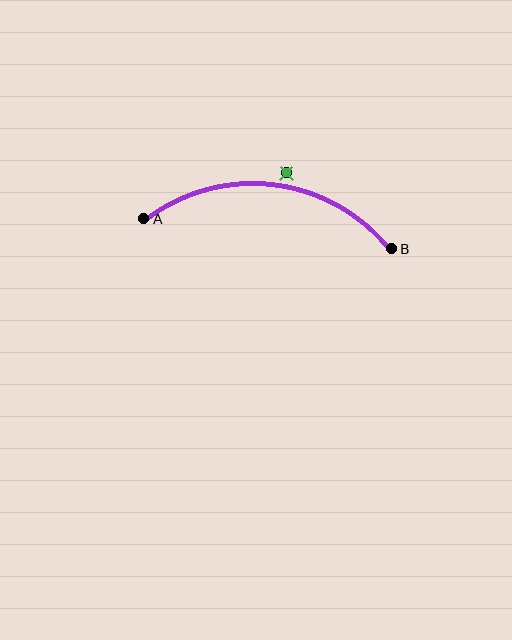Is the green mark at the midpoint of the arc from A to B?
No — the green mark does not lie on the arc at all. It sits slightly outside the curve.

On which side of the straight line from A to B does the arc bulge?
The arc bulges above the straight line connecting A and B.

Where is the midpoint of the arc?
The arc midpoint is the point on the curve farthest from the straight line joining A and B. It sits above that line.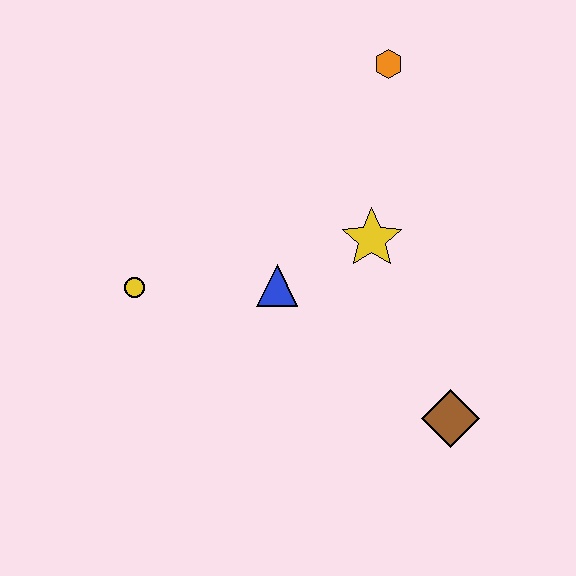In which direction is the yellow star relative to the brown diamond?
The yellow star is above the brown diamond.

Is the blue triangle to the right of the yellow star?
No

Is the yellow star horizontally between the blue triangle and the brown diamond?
Yes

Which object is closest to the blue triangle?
The yellow star is closest to the blue triangle.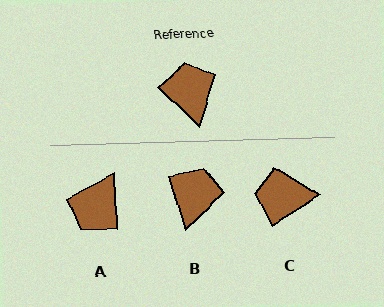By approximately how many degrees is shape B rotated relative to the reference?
Approximately 29 degrees clockwise.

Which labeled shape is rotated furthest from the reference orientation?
A, about 136 degrees away.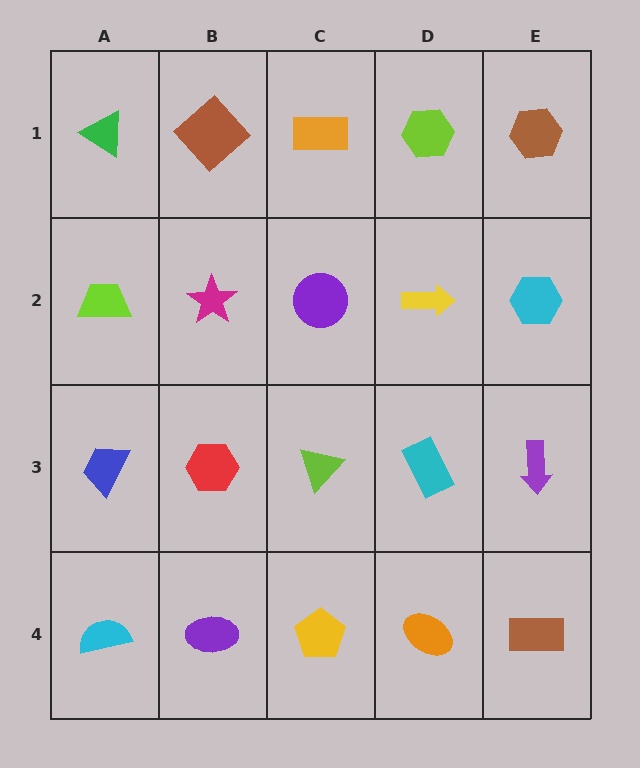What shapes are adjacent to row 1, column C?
A purple circle (row 2, column C), a brown diamond (row 1, column B), a lime hexagon (row 1, column D).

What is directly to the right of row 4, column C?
An orange ellipse.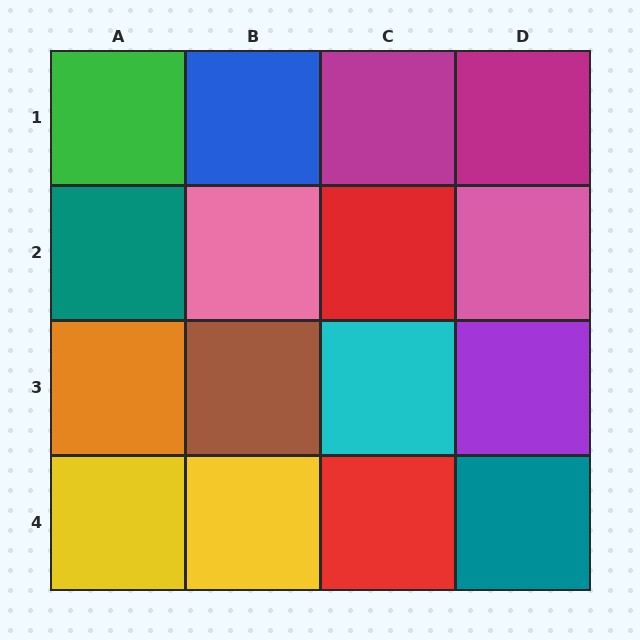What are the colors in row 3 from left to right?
Orange, brown, cyan, purple.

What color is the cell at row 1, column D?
Magenta.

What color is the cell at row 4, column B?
Yellow.